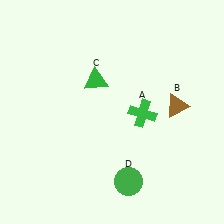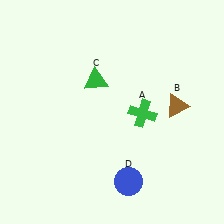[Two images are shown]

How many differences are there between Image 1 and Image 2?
There is 1 difference between the two images.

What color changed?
The circle (D) changed from green in Image 1 to blue in Image 2.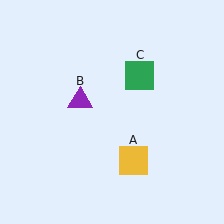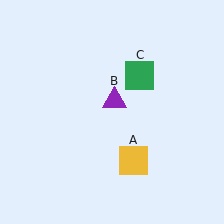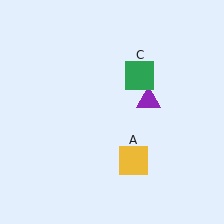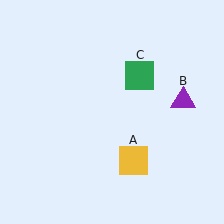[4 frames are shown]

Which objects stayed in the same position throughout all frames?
Yellow square (object A) and green square (object C) remained stationary.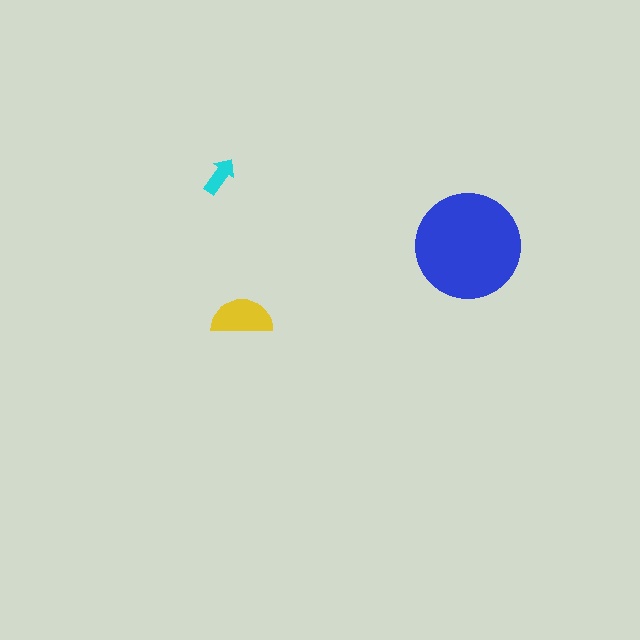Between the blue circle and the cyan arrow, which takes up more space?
The blue circle.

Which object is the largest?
The blue circle.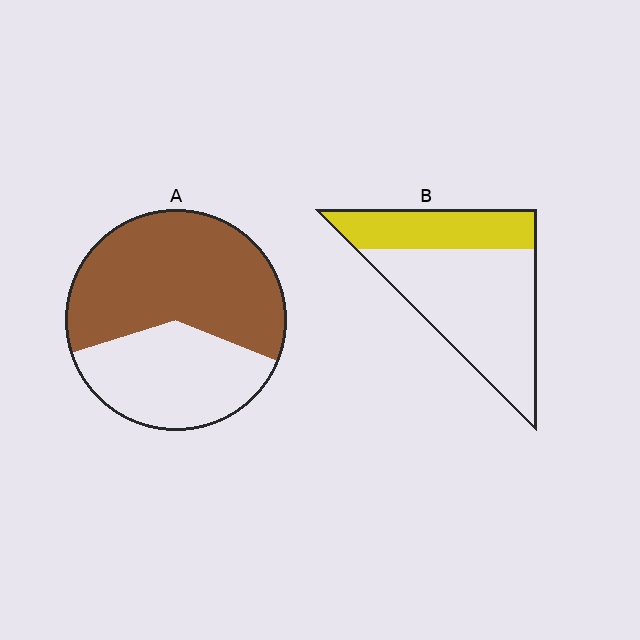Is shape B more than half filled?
No.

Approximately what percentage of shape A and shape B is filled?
A is approximately 60% and B is approximately 35%.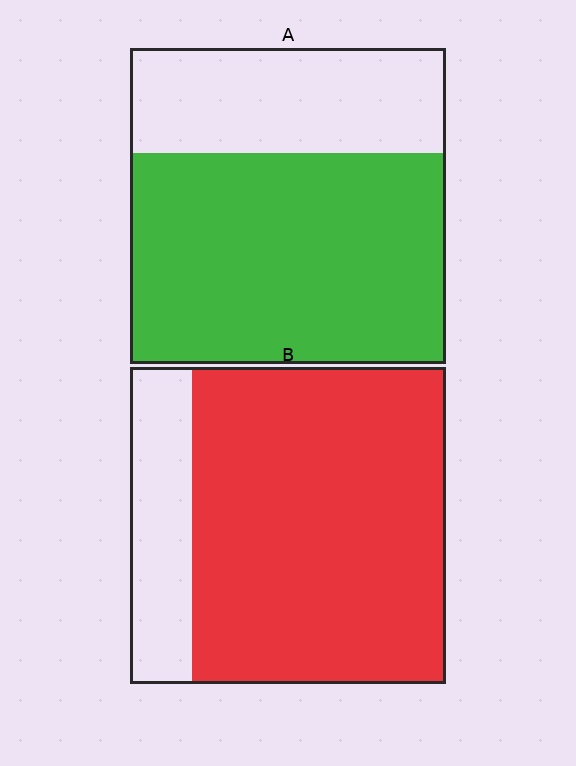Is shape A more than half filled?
Yes.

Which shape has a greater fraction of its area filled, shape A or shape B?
Shape B.